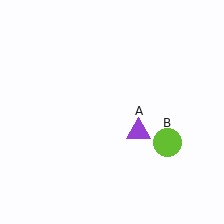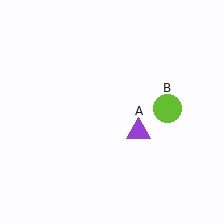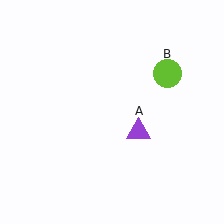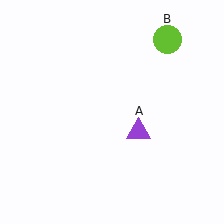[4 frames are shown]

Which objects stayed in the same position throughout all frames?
Purple triangle (object A) remained stationary.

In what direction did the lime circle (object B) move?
The lime circle (object B) moved up.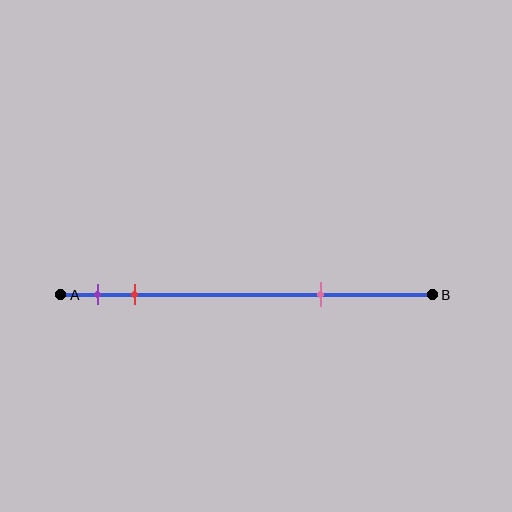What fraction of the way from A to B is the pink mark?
The pink mark is approximately 70% (0.7) of the way from A to B.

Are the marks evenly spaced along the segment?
No, the marks are not evenly spaced.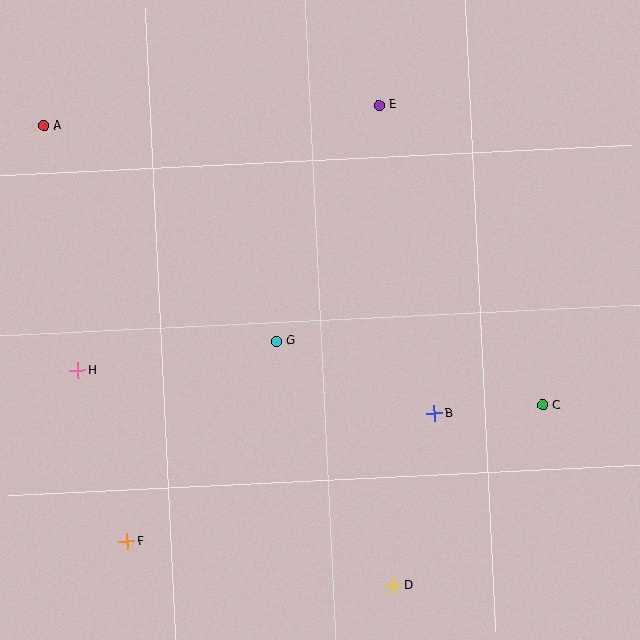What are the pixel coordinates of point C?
Point C is at (542, 405).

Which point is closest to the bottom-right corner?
Point D is closest to the bottom-right corner.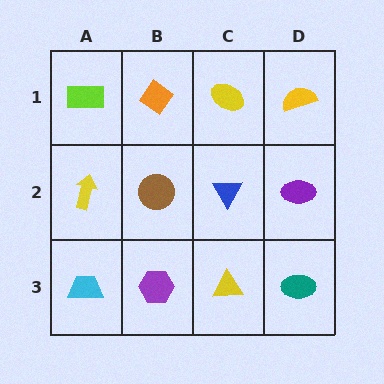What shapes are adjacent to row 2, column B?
An orange diamond (row 1, column B), a purple hexagon (row 3, column B), a yellow arrow (row 2, column A), a blue triangle (row 2, column C).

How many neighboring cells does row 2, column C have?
4.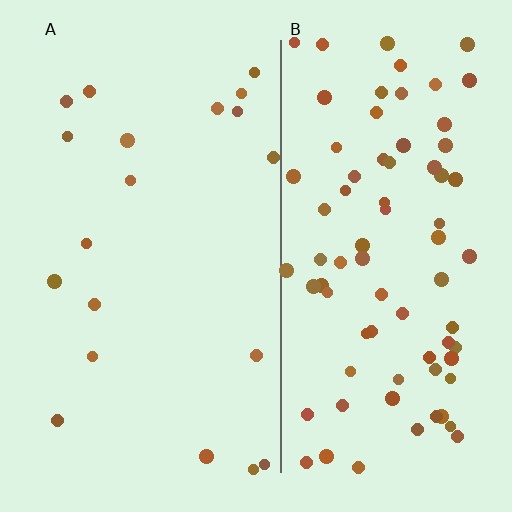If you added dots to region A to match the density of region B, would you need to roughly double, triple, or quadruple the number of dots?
Approximately quadruple.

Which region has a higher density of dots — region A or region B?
B (the right).